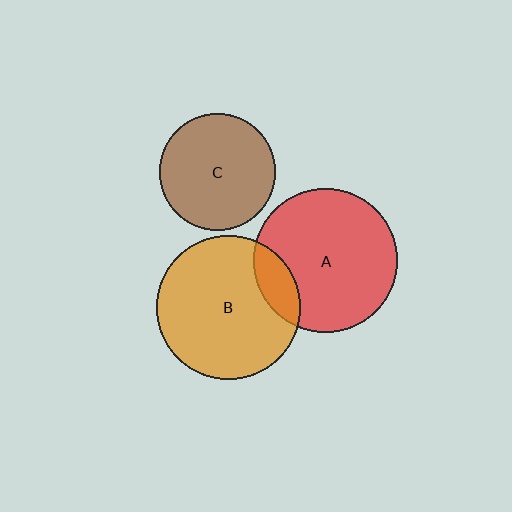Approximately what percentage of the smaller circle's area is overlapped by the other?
Approximately 15%.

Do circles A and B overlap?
Yes.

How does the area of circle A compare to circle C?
Approximately 1.5 times.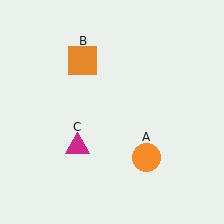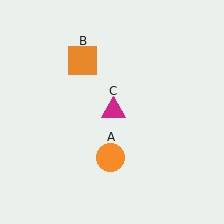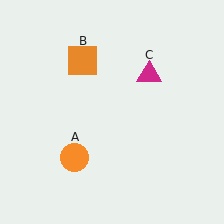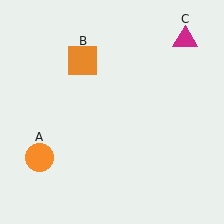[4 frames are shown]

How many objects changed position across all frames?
2 objects changed position: orange circle (object A), magenta triangle (object C).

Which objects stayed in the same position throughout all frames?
Orange square (object B) remained stationary.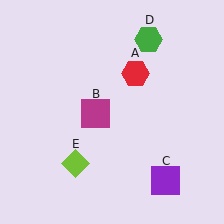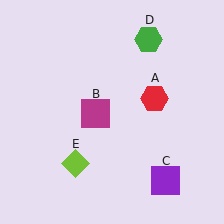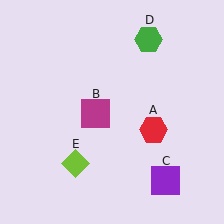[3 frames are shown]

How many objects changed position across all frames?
1 object changed position: red hexagon (object A).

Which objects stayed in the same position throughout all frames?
Magenta square (object B) and purple square (object C) and green hexagon (object D) and lime diamond (object E) remained stationary.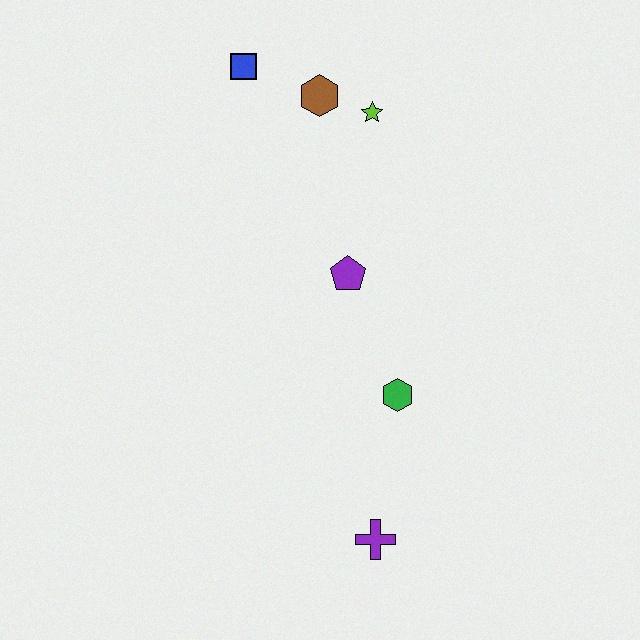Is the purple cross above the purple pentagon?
No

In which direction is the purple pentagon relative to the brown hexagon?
The purple pentagon is below the brown hexagon.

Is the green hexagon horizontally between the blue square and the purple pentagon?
No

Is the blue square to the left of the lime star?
Yes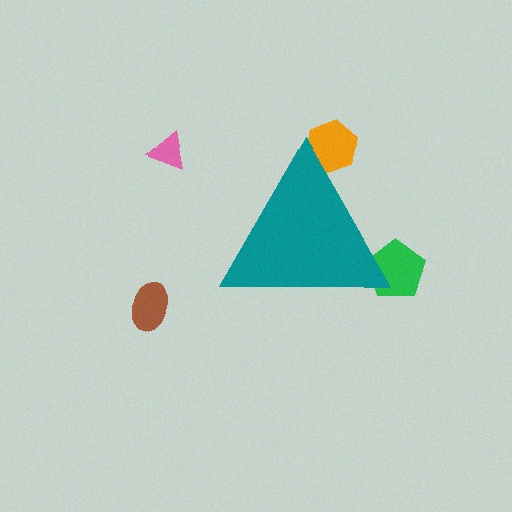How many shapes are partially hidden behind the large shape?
2 shapes are partially hidden.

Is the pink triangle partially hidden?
No, the pink triangle is fully visible.